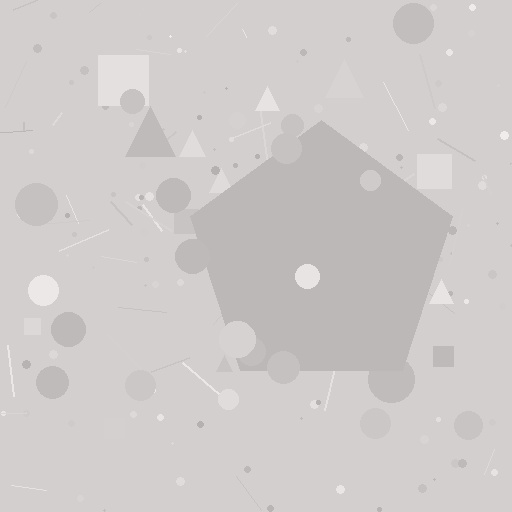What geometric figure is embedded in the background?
A pentagon is embedded in the background.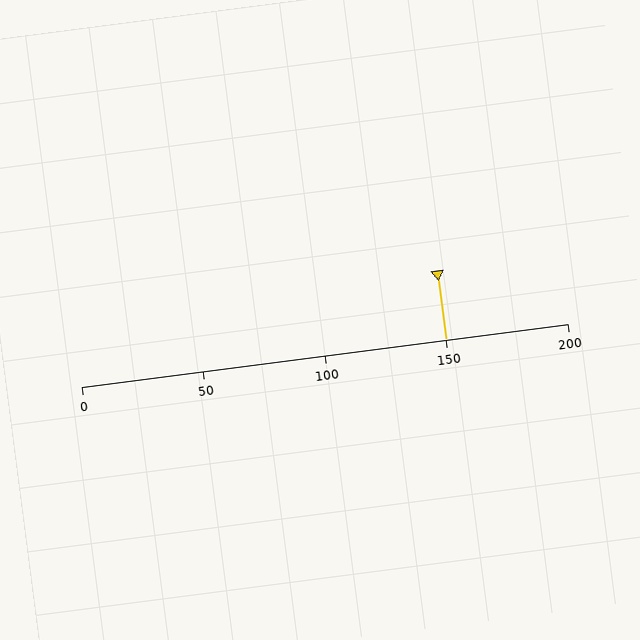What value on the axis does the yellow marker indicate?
The marker indicates approximately 150.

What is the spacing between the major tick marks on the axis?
The major ticks are spaced 50 apart.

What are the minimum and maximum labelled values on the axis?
The axis runs from 0 to 200.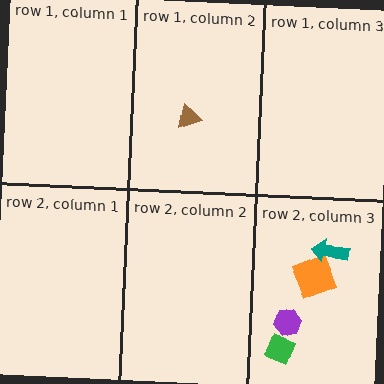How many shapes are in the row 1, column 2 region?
1.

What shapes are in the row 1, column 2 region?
The brown triangle.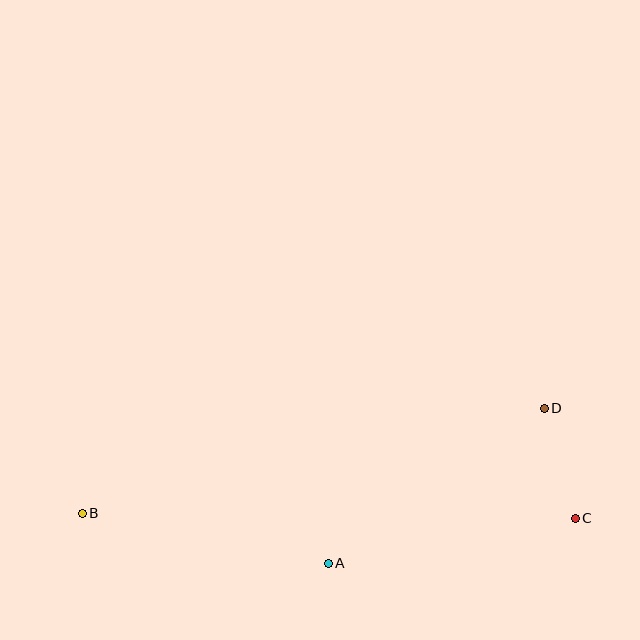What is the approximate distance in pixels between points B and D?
The distance between B and D is approximately 474 pixels.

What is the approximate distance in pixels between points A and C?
The distance between A and C is approximately 251 pixels.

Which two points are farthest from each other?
Points B and C are farthest from each other.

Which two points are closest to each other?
Points C and D are closest to each other.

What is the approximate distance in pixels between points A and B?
The distance between A and B is approximately 251 pixels.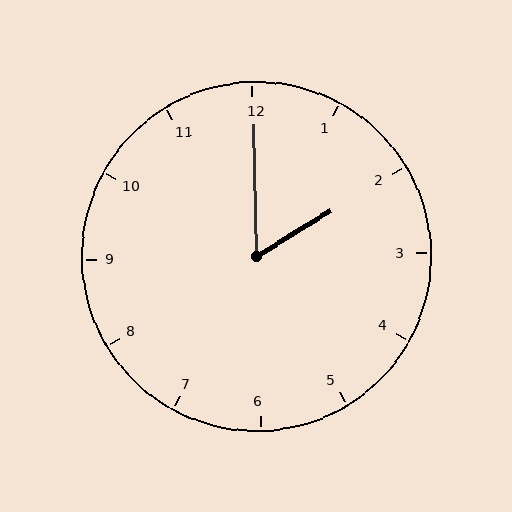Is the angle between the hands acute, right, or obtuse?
It is acute.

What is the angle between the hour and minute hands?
Approximately 60 degrees.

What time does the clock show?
2:00.